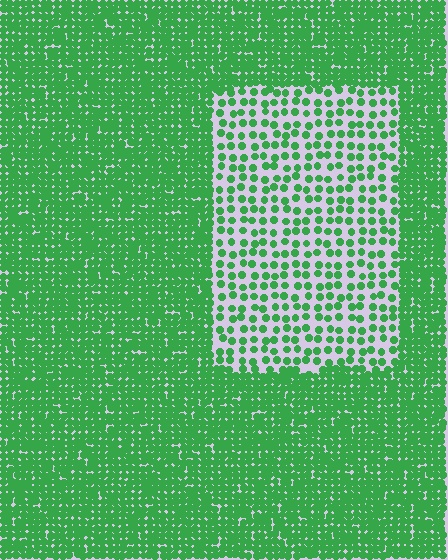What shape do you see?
I see a rectangle.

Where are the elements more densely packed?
The elements are more densely packed outside the rectangle boundary.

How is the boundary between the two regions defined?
The boundary is defined by a change in element density (approximately 2.6x ratio). All elements are the same color, size, and shape.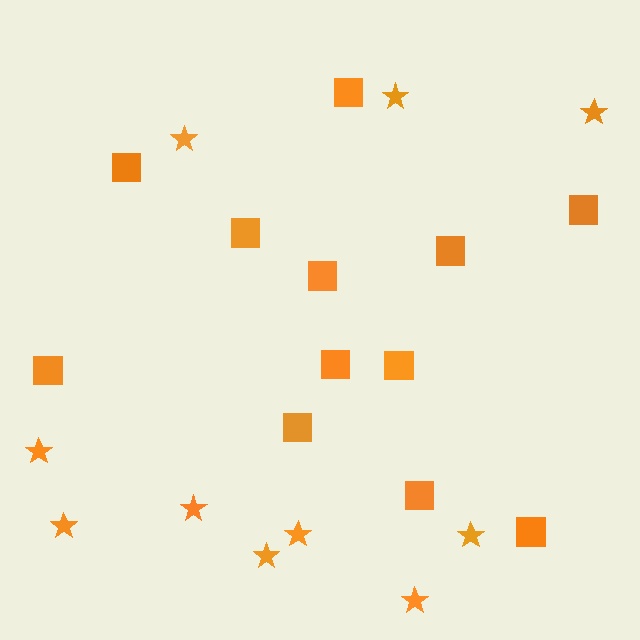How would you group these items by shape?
There are 2 groups: one group of stars (10) and one group of squares (12).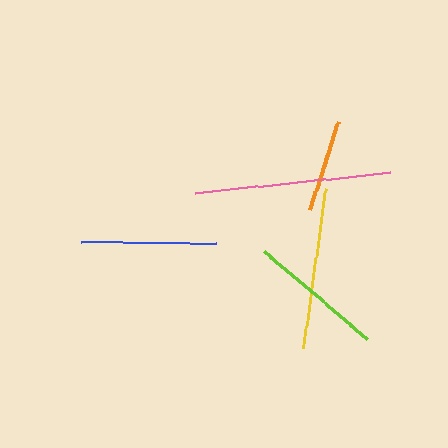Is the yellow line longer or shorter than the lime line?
The yellow line is longer than the lime line.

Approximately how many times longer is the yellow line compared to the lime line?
The yellow line is approximately 1.2 times the length of the lime line.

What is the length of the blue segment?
The blue segment is approximately 135 pixels long.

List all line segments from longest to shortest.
From longest to shortest: pink, yellow, lime, blue, orange.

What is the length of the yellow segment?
The yellow segment is approximately 161 pixels long.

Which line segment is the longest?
The pink line is the longest at approximately 195 pixels.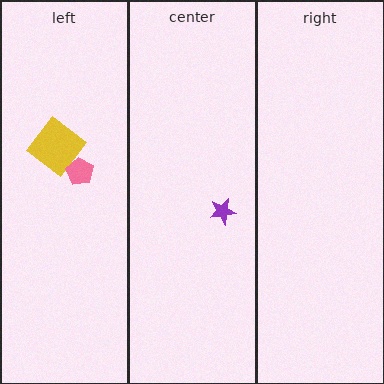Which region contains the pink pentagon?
The left region.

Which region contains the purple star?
The center region.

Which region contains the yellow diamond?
The left region.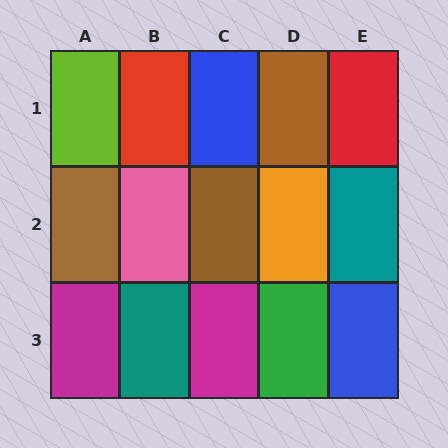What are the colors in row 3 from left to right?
Magenta, teal, magenta, green, blue.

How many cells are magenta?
2 cells are magenta.